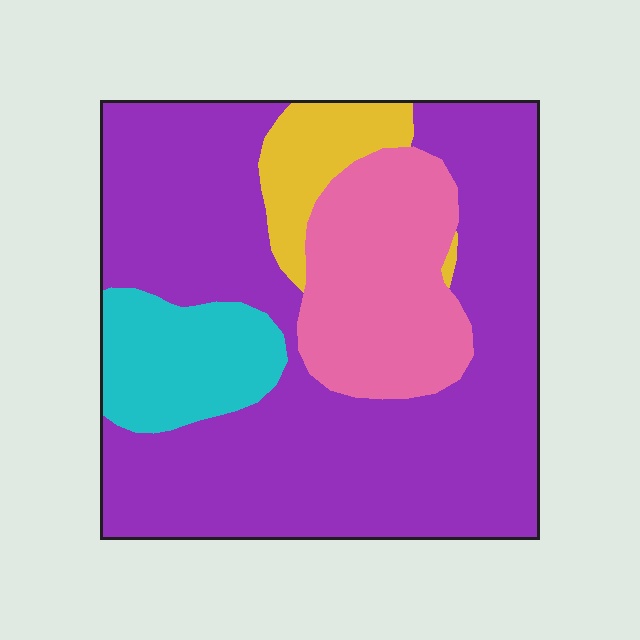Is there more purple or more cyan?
Purple.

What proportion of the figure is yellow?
Yellow takes up about one tenth (1/10) of the figure.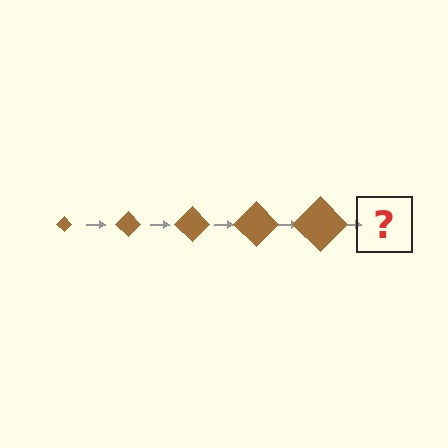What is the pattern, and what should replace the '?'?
The pattern is that the diamond gets progressively larger each step. The '?' should be a brown diamond, larger than the previous one.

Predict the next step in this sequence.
The next step is a brown diamond, larger than the previous one.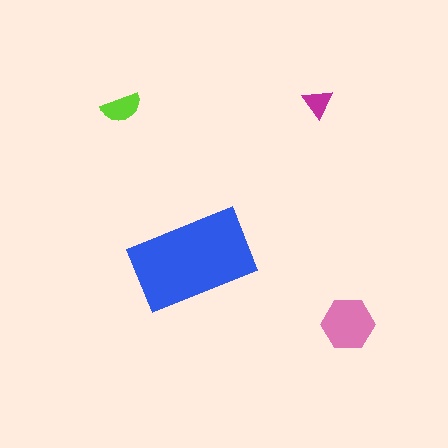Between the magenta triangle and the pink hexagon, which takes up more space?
The pink hexagon.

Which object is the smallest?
The magenta triangle.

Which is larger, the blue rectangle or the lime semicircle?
The blue rectangle.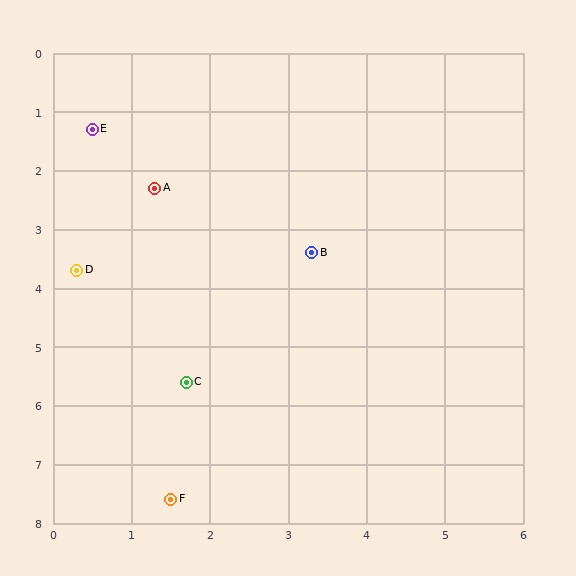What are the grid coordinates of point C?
Point C is at approximately (1.7, 5.6).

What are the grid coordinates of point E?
Point E is at approximately (0.5, 1.3).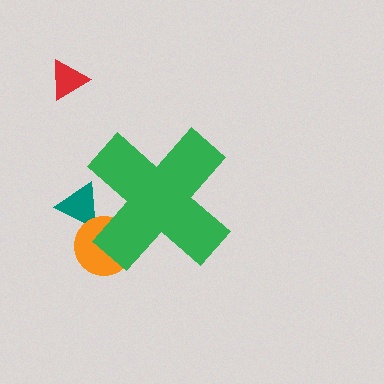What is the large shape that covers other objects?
A green cross.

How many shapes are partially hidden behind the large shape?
2 shapes are partially hidden.